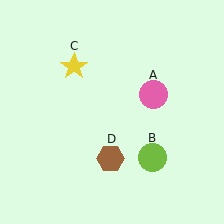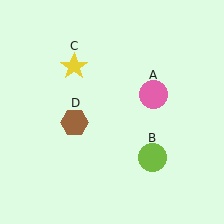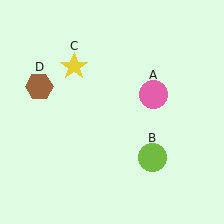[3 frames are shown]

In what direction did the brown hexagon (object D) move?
The brown hexagon (object D) moved up and to the left.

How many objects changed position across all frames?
1 object changed position: brown hexagon (object D).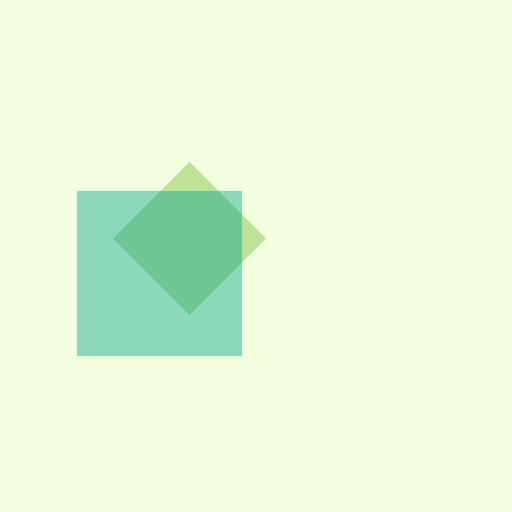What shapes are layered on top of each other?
The layered shapes are: a lime diamond, a teal square.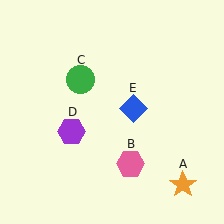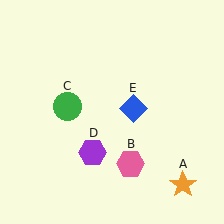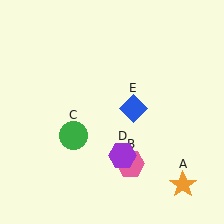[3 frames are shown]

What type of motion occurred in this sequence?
The green circle (object C), purple hexagon (object D) rotated counterclockwise around the center of the scene.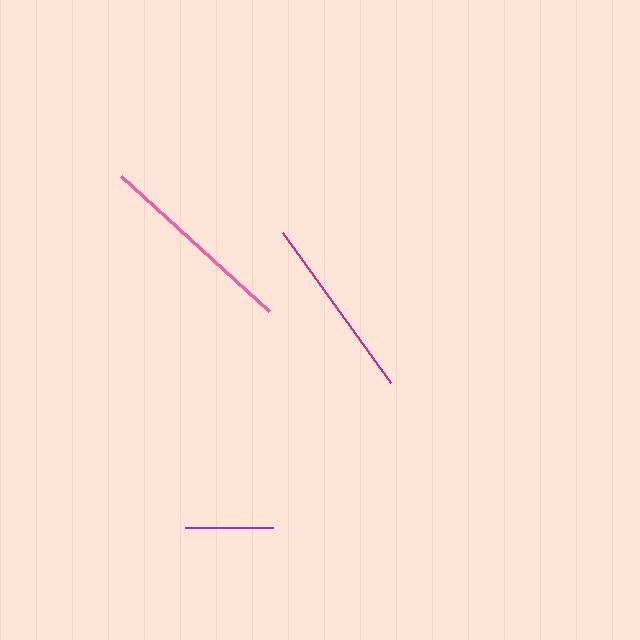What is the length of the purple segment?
The purple segment is approximately 88 pixels long.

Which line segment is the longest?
The pink line is the longest at approximately 200 pixels.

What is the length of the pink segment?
The pink segment is approximately 200 pixels long.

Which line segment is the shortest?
The purple line is the shortest at approximately 88 pixels.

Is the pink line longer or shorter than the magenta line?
The pink line is longer than the magenta line.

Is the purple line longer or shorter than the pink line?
The pink line is longer than the purple line.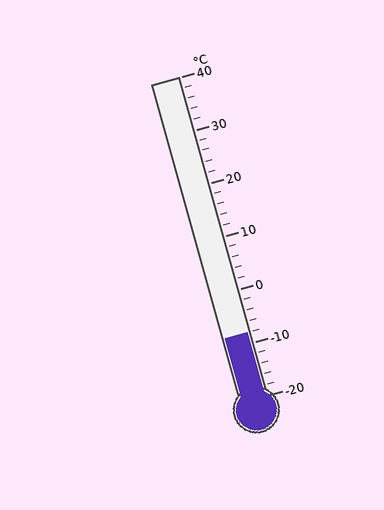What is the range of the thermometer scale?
The thermometer scale ranges from -20°C to 40°C.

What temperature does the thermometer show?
The thermometer shows approximately -8°C.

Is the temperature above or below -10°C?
The temperature is above -10°C.